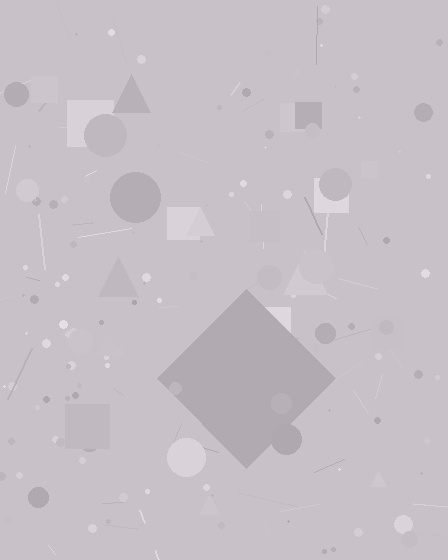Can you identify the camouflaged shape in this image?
The camouflaged shape is a diamond.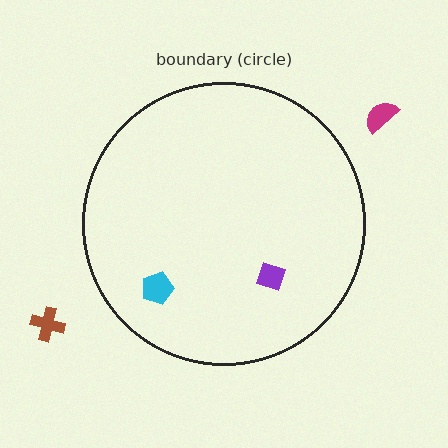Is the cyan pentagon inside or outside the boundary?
Inside.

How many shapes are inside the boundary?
2 inside, 2 outside.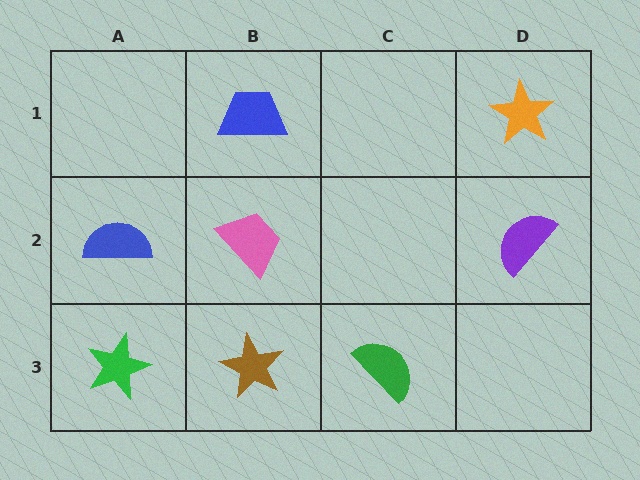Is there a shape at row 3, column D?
No, that cell is empty.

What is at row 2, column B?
A pink trapezoid.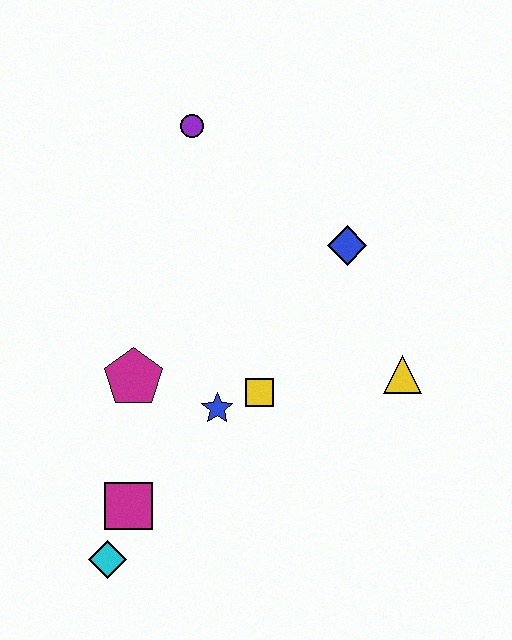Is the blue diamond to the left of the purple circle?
No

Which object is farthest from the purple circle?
The cyan diamond is farthest from the purple circle.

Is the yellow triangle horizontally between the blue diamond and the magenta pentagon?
No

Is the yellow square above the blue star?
Yes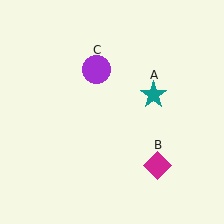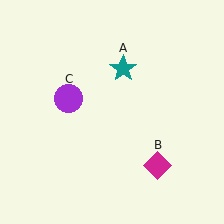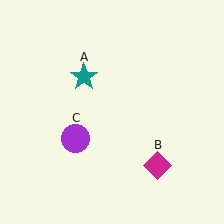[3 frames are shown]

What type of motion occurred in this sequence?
The teal star (object A), purple circle (object C) rotated counterclockwise around the center of the scene.